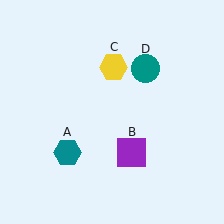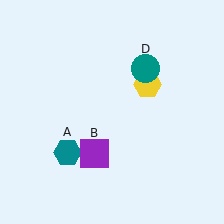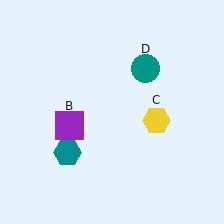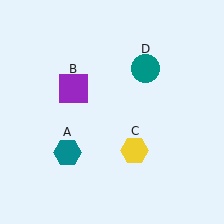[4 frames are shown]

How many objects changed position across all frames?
2 objects changed position: purple square (object B), yellow hexagon (object C).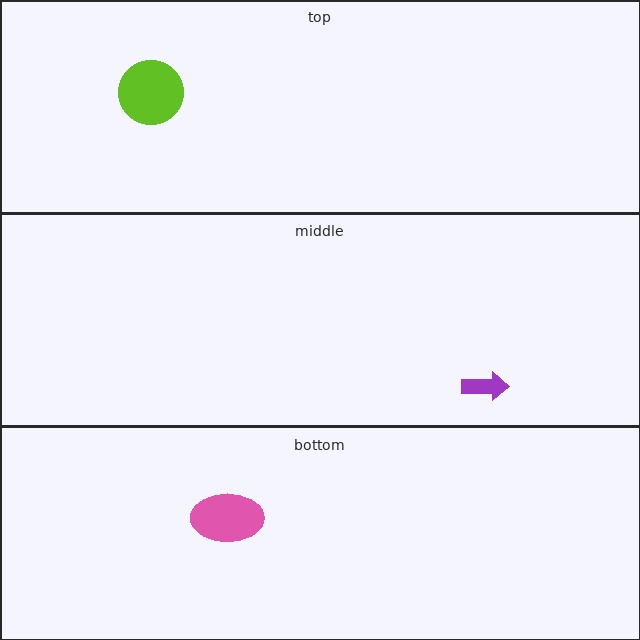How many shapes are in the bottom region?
1.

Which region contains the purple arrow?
The middle region.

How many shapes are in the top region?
1.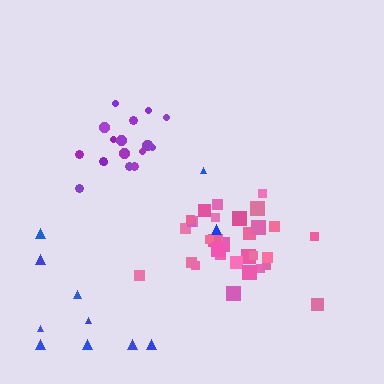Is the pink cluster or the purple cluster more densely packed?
Purple.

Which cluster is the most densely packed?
Purple.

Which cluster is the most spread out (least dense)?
Blue.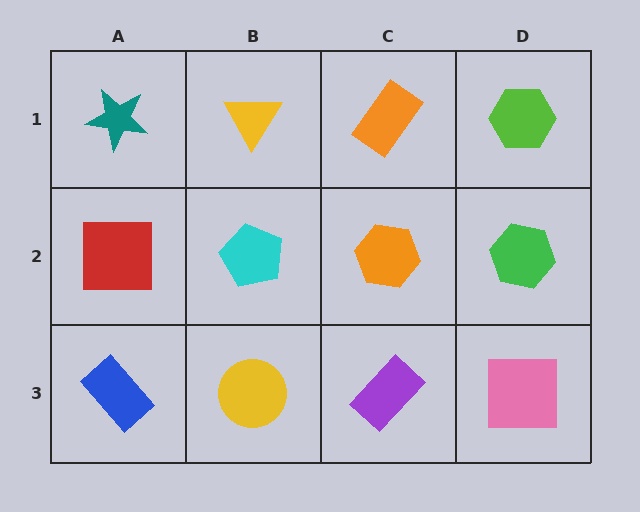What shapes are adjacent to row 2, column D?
A lime hexagon (row 1, column D), a pink square (row 3, column D), an orange hexagon (row 2, column C).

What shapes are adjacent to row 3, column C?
An orange hexagon (row 2, column C), a yellow circle (row 3, column B), a pink square (row 3, column D).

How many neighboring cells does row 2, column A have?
3.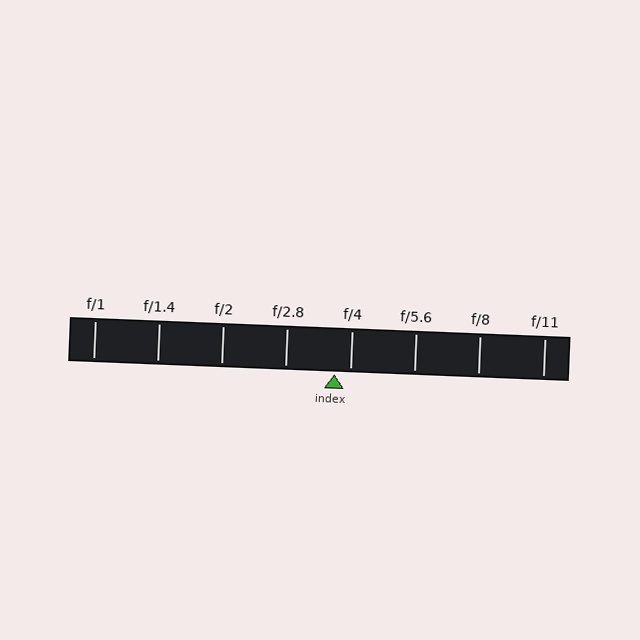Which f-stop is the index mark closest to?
The index mark is closest to f/4.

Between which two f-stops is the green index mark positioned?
The index mark is between f/2.8 and f/4.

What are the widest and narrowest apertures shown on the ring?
The widest aperture shown is f/1 and the narrowest is f/11.